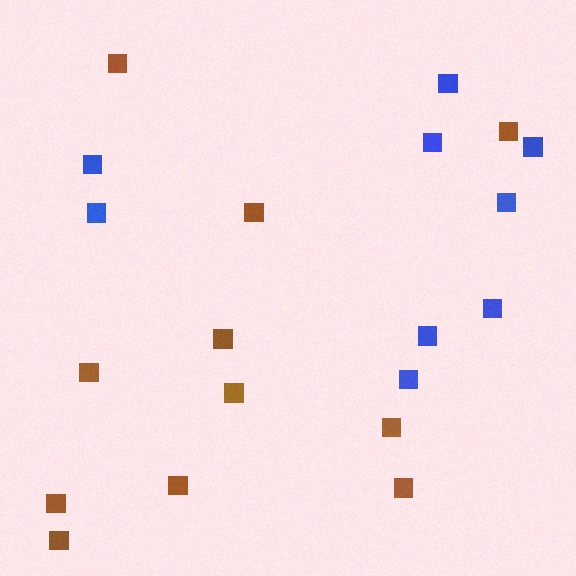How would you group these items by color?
There are 2 groups: one group of brown squares (11) and one group of blue squares (9).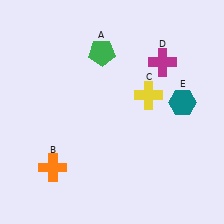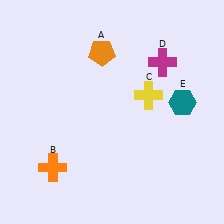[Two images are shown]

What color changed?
The pentagon (A) changed from green in Image 1 to orange in Image 2.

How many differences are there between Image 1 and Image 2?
There is 1 difference between the two images.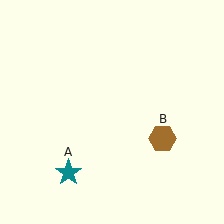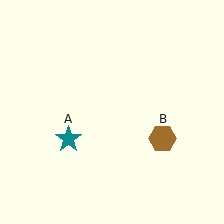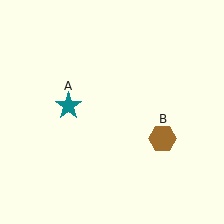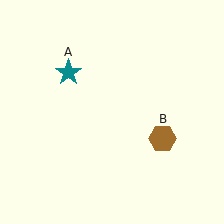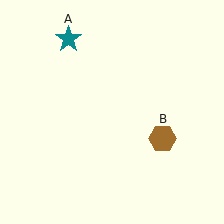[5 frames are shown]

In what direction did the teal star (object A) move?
The teal star (object A) moved up.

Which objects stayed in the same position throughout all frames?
Brown hexagon (object B) remained stationary.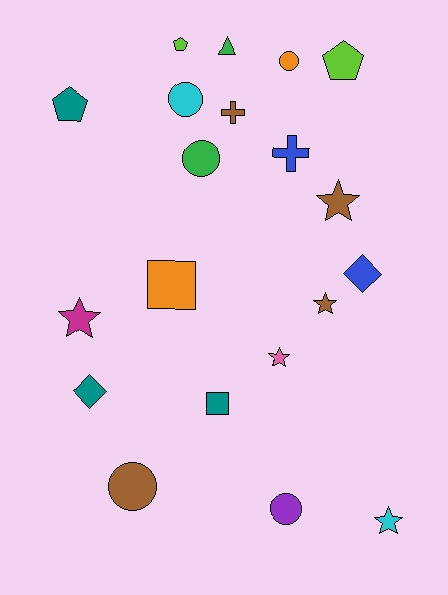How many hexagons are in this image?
There are no hexagons.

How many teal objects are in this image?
There are 3 teal objects.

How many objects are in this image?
There are 20 objects.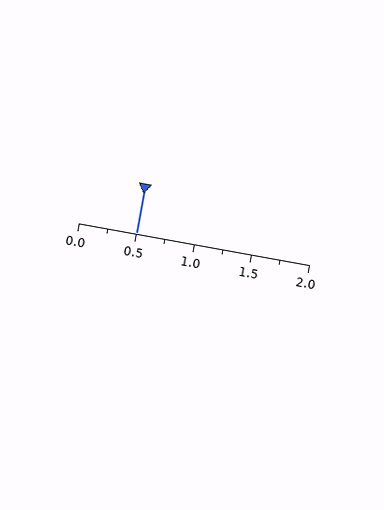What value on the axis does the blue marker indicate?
The marker indicates approximately 0.5.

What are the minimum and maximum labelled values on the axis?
The axis runs from 0.0 to 2.0.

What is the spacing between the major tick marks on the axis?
The major ticks are spaced 0.5 apart.